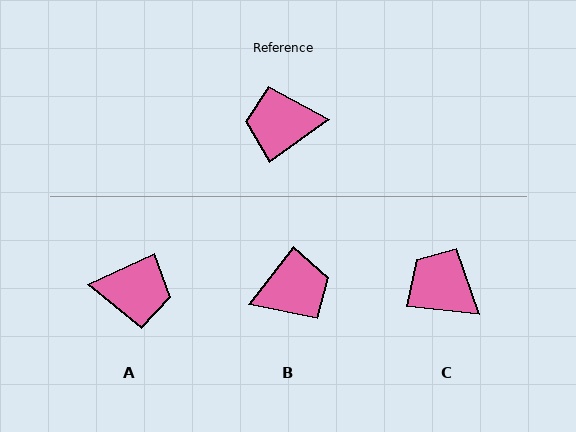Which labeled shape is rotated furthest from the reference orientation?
A, about 169 degrees away.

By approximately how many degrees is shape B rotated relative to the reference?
Approximately 163 degrees clockwise.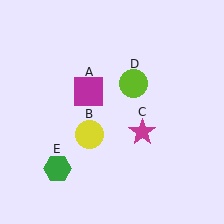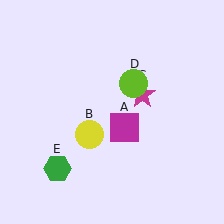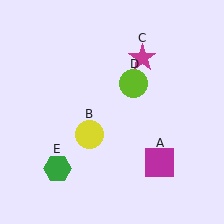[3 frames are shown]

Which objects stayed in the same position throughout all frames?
Yellow circle (object B) and lime circle (object D) and green hexagon (object E) remained stationary.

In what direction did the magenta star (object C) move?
The magenta star (object C) moved up.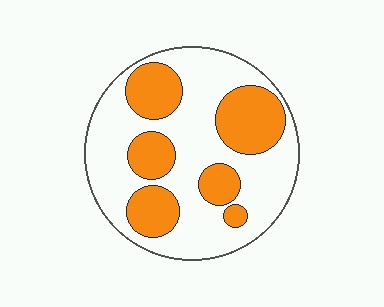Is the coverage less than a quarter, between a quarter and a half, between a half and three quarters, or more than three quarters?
Between a quarter and a half.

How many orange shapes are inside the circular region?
6.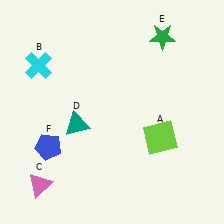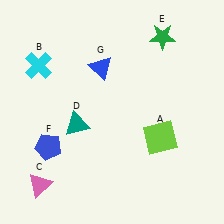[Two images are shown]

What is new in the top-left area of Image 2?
A blue triangle (G) was added in the top-left area of Image 2.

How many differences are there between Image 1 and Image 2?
There is 1 difference between the two images.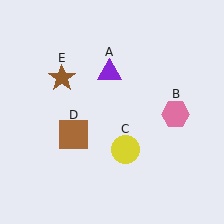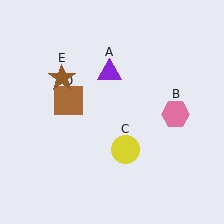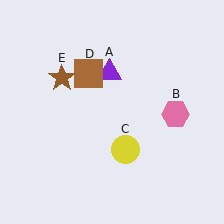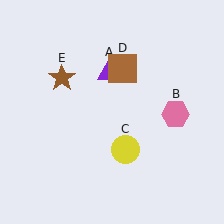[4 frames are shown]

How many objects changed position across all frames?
1 object changed position: brown square (object D).